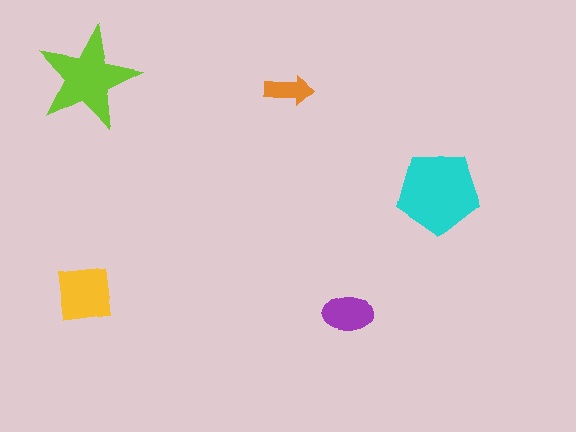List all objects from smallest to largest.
The orange arrow, the purple ellipse, the yellow square, the lime star, the cyan pentagon.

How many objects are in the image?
There are 5 objects in the image.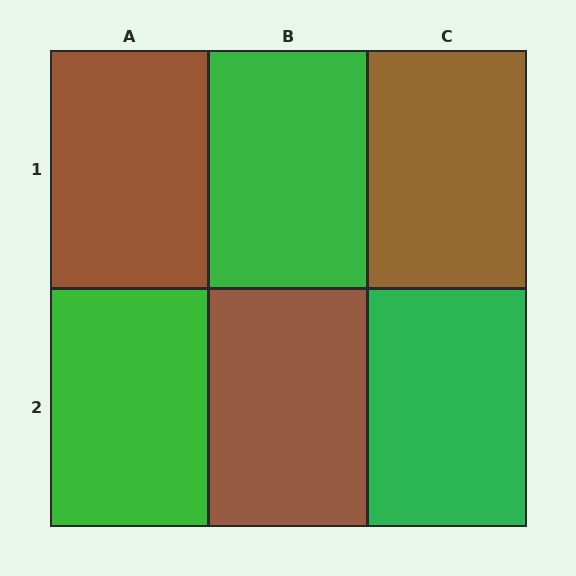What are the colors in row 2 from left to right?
Green, brown, green.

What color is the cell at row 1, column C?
Brown.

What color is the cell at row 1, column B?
Green.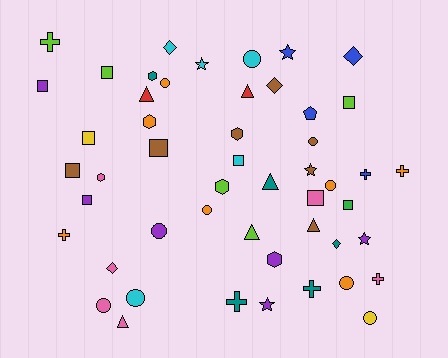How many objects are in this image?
There are 50 objects.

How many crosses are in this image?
There are 7 crosses.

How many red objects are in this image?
There are 2 red objects.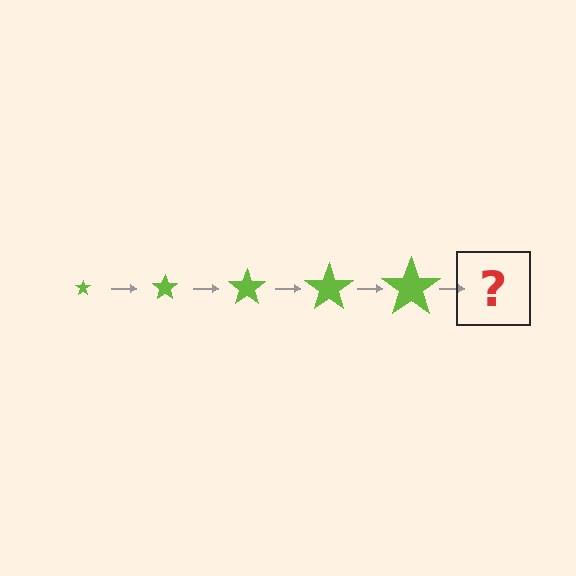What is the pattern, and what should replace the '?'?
The pattern is that the star gets progressively larger each step. The '?' should be a lime star, larger than the previous one.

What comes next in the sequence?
The next element should be a lime star, larger than the previous one.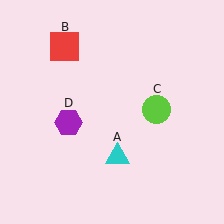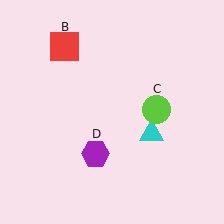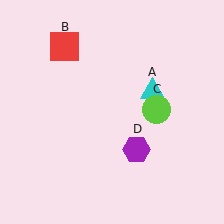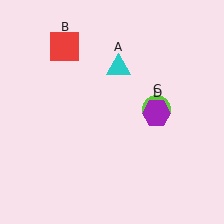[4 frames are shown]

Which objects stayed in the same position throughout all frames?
Red square (object B) and lime circle (object C) remained stationary.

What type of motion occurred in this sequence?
The cyan triangle (object A), purple hexagon (object D) rotated counterclockwise around the center of the scene.